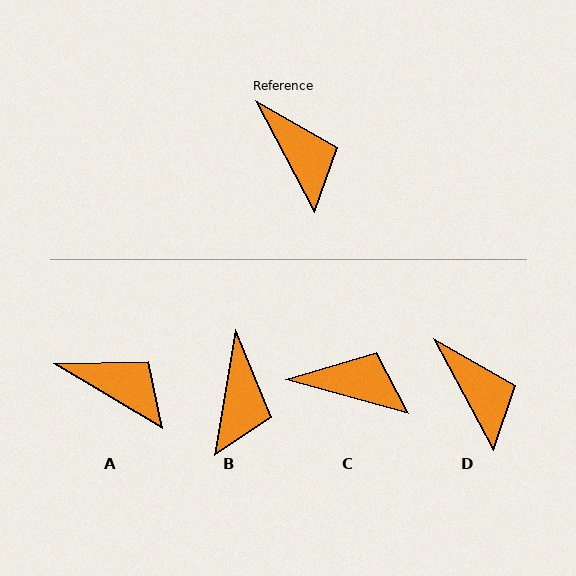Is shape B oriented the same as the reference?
No, it is off by about 38 degrees.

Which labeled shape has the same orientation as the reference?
D.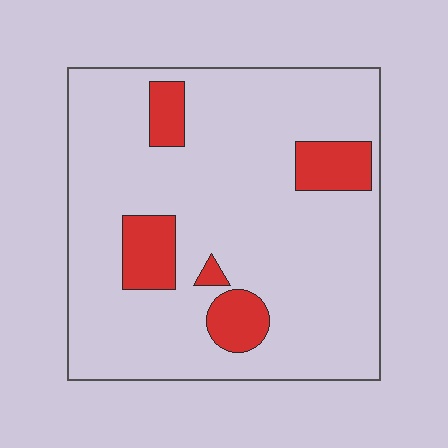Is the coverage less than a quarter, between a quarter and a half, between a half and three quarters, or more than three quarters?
Less than a quarter.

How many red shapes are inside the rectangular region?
5.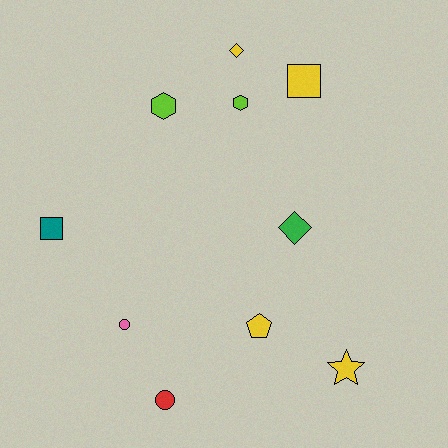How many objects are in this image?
There are 10 objects.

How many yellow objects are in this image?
There are 4 yellow objects.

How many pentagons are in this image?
There is 1 pentagon.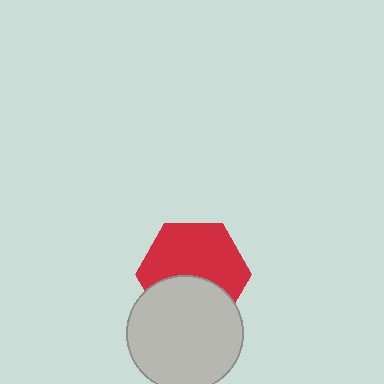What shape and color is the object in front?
The object in front is a light gray circle.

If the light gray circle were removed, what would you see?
You would see the complete red hexagon.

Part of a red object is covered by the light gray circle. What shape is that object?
It is a hexagon.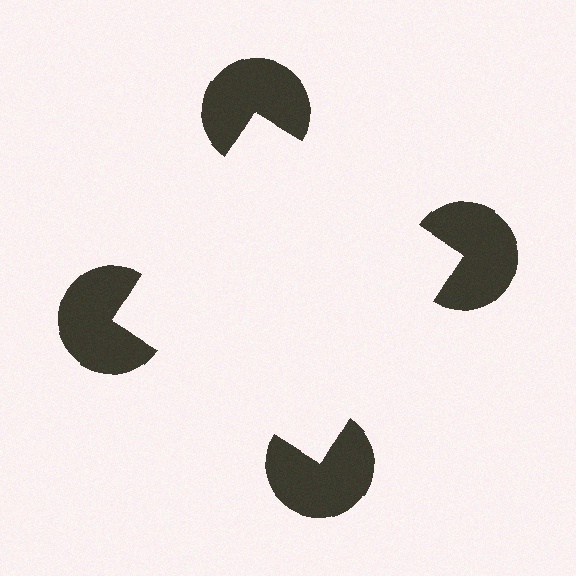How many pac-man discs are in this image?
There are 4 — one at each vertex of the illusory square.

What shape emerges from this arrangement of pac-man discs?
An illusory square — its edges are inferred from the aligned wedge cuts in the pac-man discs, not physically drawn.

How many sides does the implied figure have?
4 sides.